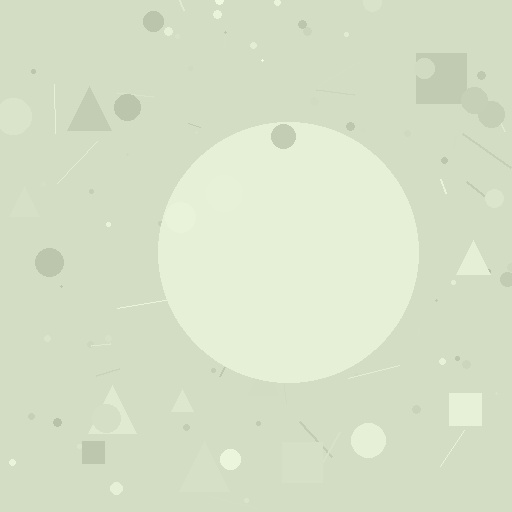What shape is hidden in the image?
A circle is hidden in the image.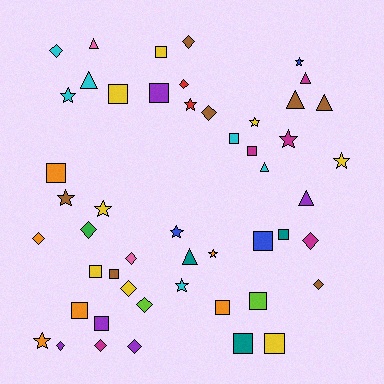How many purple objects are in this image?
There are 5 purple objects.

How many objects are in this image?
There are 50 objects.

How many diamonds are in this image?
There are 14 diamonds.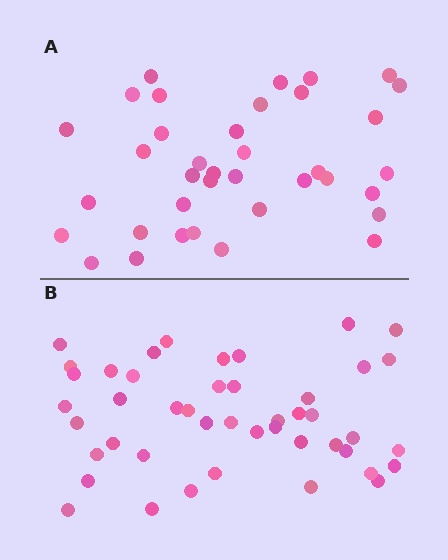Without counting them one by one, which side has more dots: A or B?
Region B (the bottom region) has more dots.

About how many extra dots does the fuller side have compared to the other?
Region B has roughly 8 or so more dots than region A.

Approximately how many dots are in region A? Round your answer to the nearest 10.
About 40 dots. (The exact count is 37, which rounds to 40.)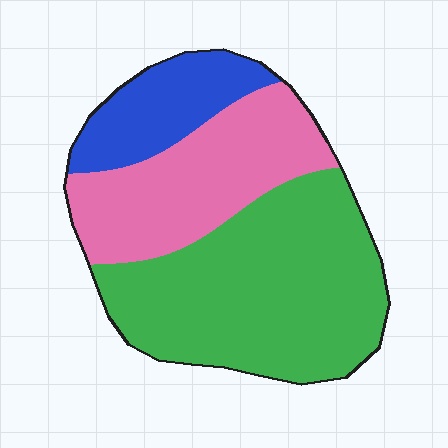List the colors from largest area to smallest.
From largest to smallest: green, pink, blue.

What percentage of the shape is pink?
Pink covers 31% of the shape.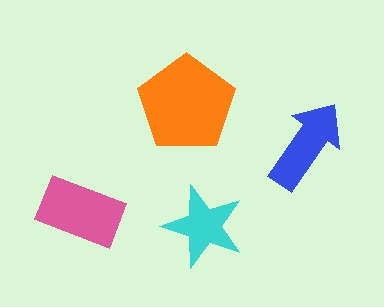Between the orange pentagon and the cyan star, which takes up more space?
The orange pentagon.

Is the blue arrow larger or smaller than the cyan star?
Larger.